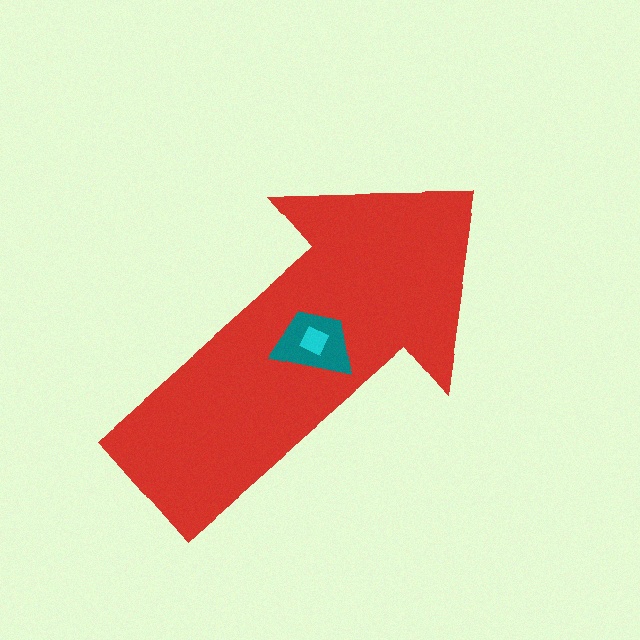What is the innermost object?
The cyan square.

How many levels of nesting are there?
3.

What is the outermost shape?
The red arrow.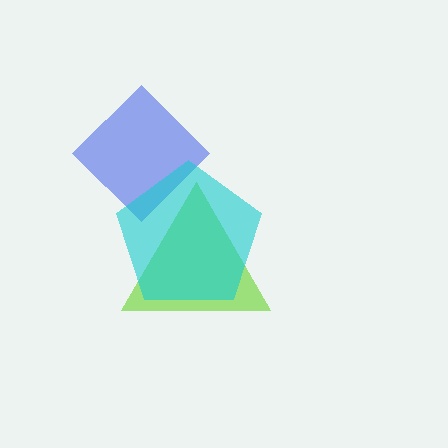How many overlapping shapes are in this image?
There are 3 overlapping shapes in the image.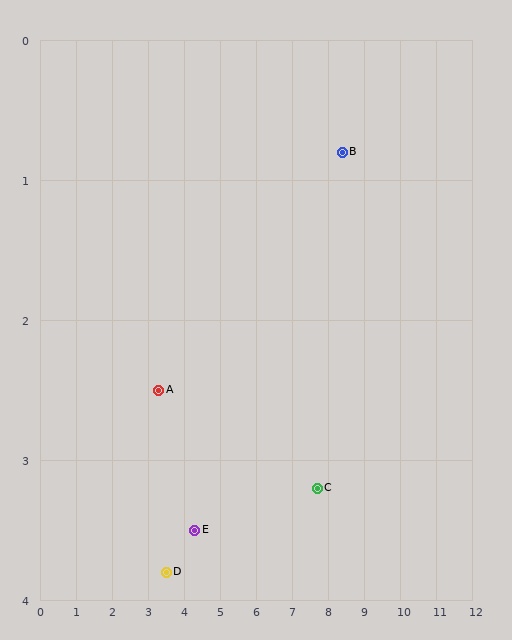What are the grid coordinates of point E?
Point E is at approximately (4.3, 3.5).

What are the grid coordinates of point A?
Point A is at approximately (3.3, 2.5).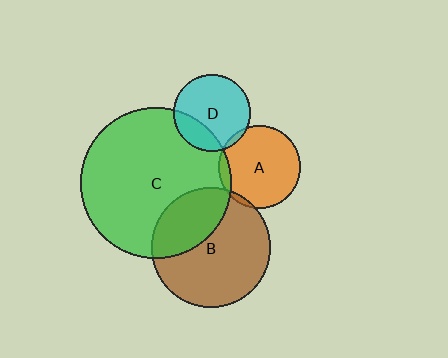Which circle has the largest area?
Circle C (green).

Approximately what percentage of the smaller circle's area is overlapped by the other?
Approximately 5%.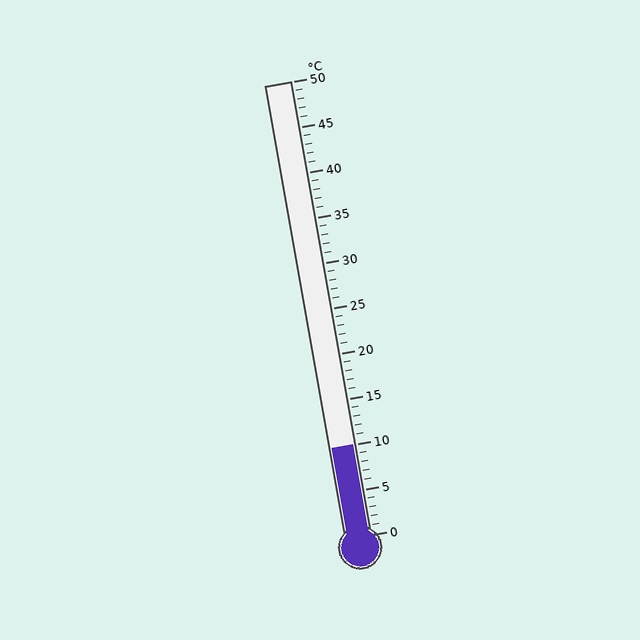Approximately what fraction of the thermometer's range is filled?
The thermometer is filled to approximately 20% of its range.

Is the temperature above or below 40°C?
The temperature is below 40°C.